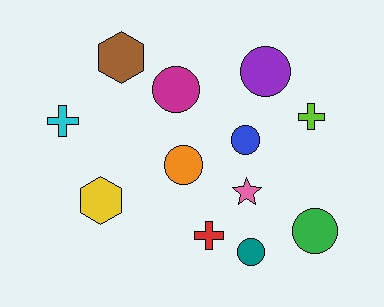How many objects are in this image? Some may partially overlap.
There are 12 objects.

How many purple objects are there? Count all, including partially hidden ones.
There is 1 purple object.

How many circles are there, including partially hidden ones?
There are 6 circles.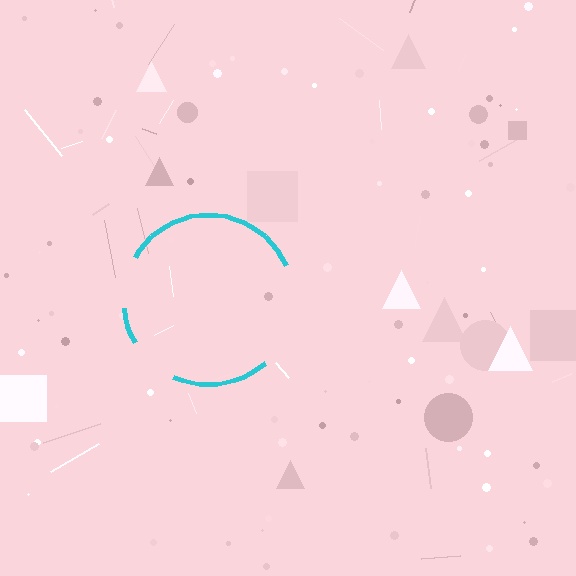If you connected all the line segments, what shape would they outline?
They would outline a circle.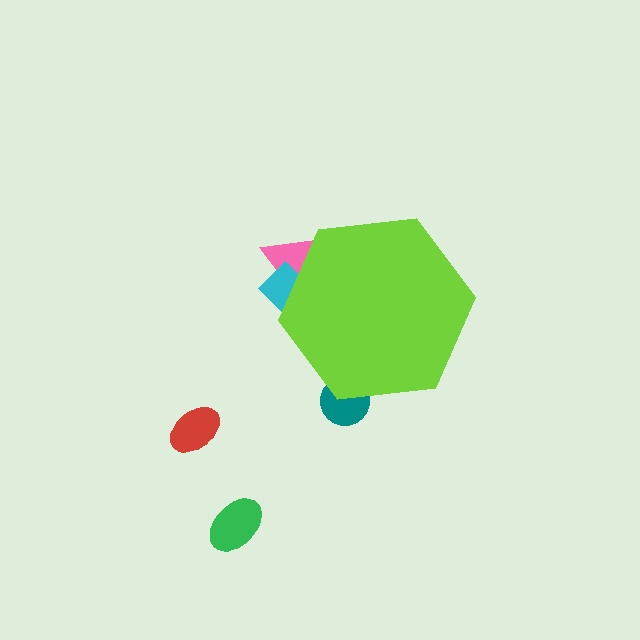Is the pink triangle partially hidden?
Yes, the pink triangle is partially hidden behind the lime hexagon.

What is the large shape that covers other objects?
A lime hexagon.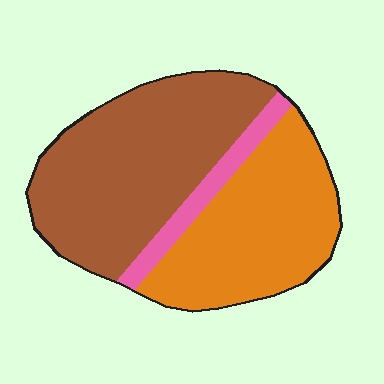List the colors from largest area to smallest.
From largest to smallest: brown, orange, pink.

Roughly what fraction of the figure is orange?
Orange takes up between a third and a half of the figure.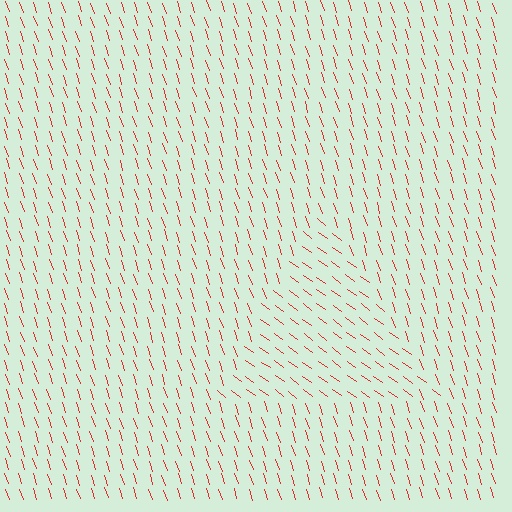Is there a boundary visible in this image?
Yes, there is a texture boundary formed by a change in line orientation.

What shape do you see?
I see a triangle.